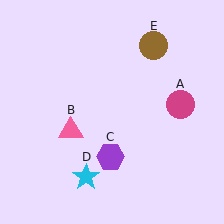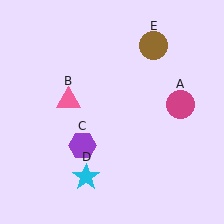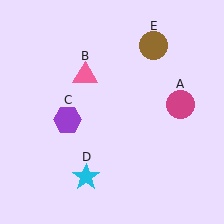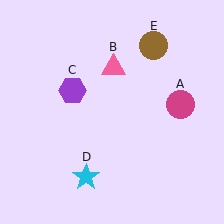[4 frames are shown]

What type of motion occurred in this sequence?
The pink triangle (object B), purple hexagon (object C) rotated clockwise around the center of the scene.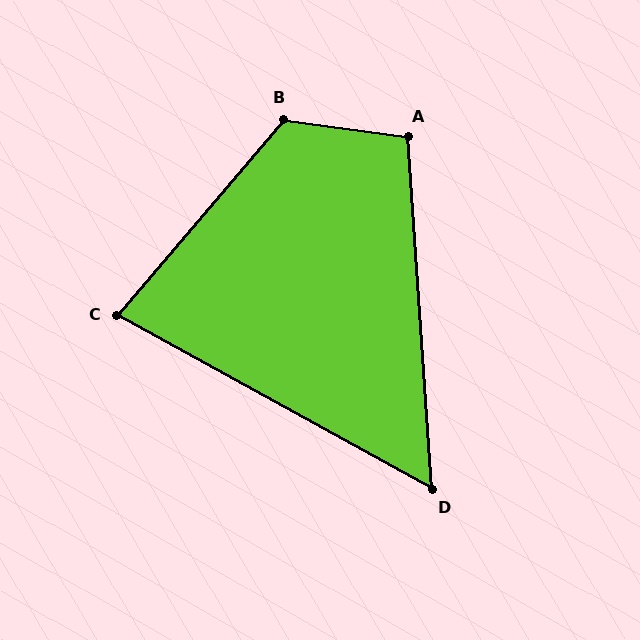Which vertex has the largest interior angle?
B, at approximately 123 degrees.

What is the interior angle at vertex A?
Approximately 101 degrees (obtuse).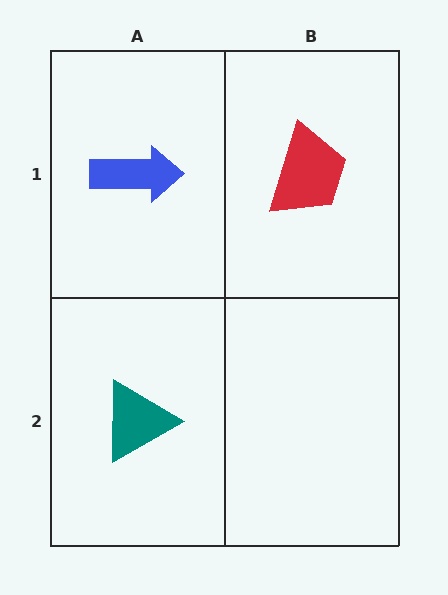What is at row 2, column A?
A teal triangle.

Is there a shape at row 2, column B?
No, that cell is empty.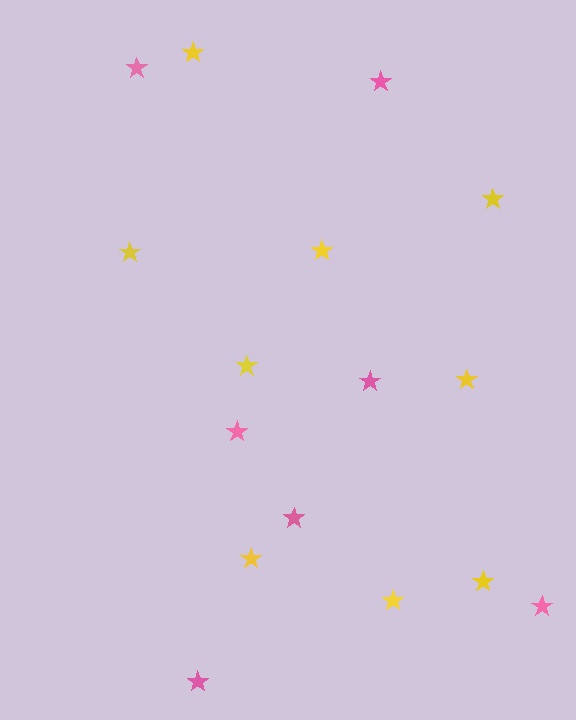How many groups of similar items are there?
There are 2 groups: one group of pink stars (7) and one group of yellow stars (9).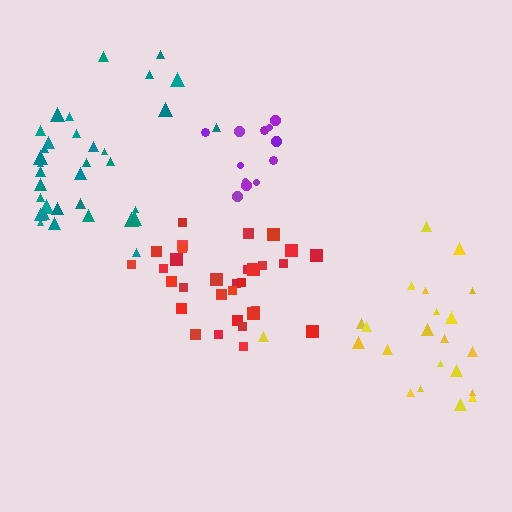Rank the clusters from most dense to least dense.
red, purple, teal, yellow.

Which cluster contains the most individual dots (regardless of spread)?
Teal (35).